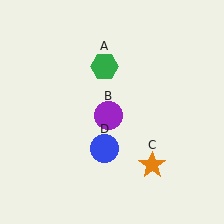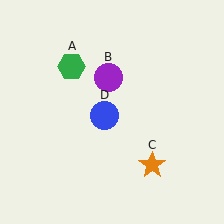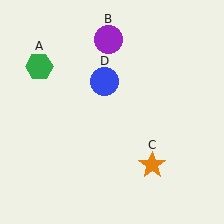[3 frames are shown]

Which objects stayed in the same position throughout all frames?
Orange star (object C) remained stationary.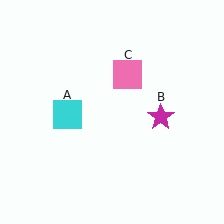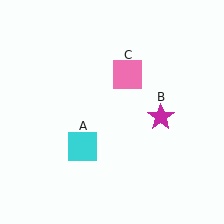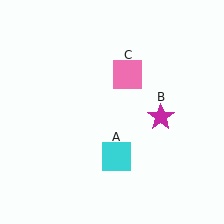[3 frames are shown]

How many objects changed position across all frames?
1 object changed position: cyan square (object A).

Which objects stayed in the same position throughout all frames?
Magenta star (object B) and pink square (object C) remained stationary.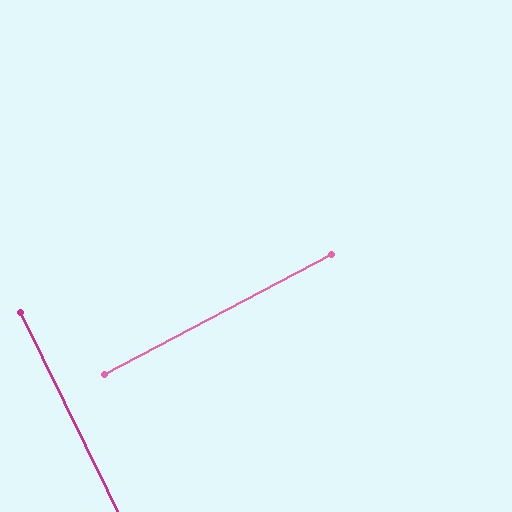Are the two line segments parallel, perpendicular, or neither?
Perpendicular — they meet at approximately 88°.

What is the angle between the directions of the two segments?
Approximately 88 degrees.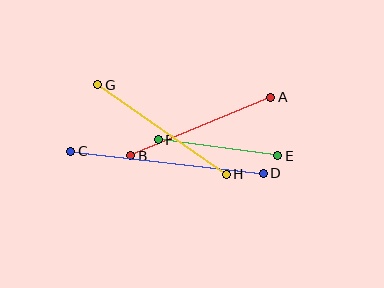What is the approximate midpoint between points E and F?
The midpoint is at approximately (218, 148) pixels.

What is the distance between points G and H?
The distance is approximately 156 pixels.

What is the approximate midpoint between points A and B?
The midpoint is at approximately (201, 126) pixels.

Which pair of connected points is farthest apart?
Points C and D are farthest apart.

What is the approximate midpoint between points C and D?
The midpoint is at approximately (167, 162) pixels.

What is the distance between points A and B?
The distance is approximately 152 pixels.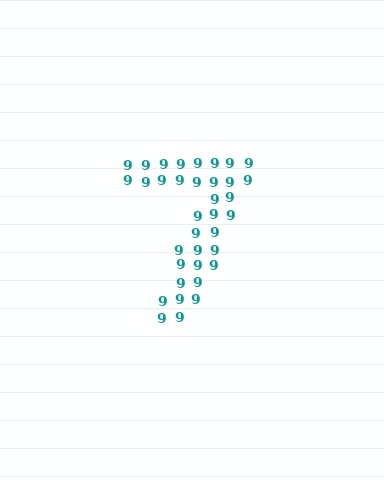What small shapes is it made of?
It is made of small digit 9's.